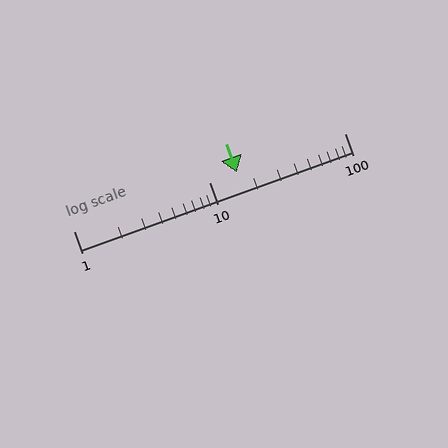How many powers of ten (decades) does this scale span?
The scale spans 2 decades, from 1 to 100.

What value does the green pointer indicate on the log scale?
The pointer indicates approximately 16.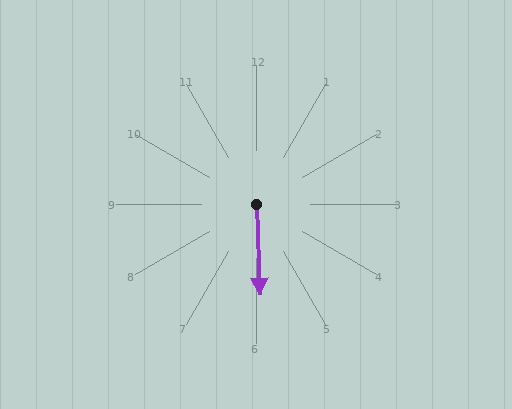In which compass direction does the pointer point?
South.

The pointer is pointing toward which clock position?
Roughly 6 o'clock.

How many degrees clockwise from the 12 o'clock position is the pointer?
Approximately 178 degrees.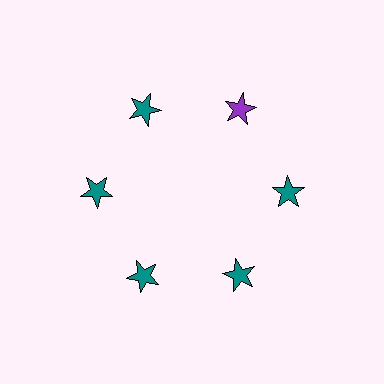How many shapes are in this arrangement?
There are 6 shapes arranged in a ring pattern.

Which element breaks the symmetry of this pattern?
The purple star at roughly the 1 o'clock position breaks the symmetry. All other shapes are teal stars.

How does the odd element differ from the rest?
It has a different color: purple instead of teal.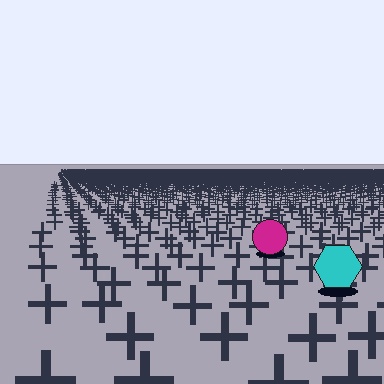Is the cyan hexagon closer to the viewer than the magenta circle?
Yes. The cyan hexagon is closer — you can tell from the texture gradient: the ground texture is coarser near it.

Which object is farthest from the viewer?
The magenta circle is farthest from the viewer. It appears smaller and the ground texture around it is denser.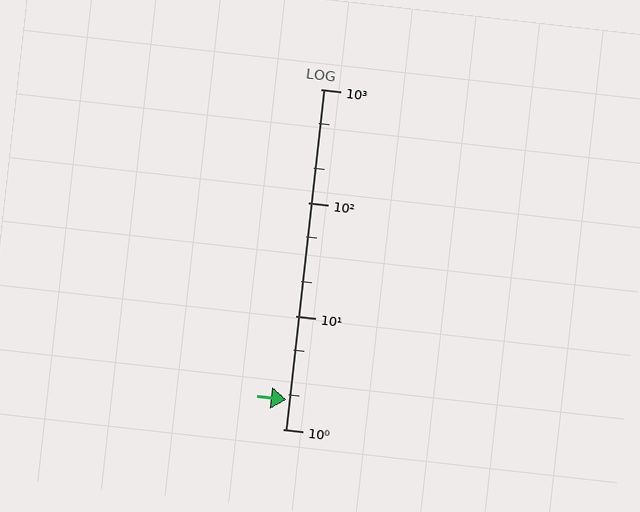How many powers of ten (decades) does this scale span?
The scale spans 3 decades, from 1 to 1000.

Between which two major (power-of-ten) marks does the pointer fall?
The pointer is between 1 and 10.